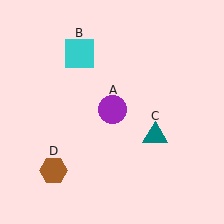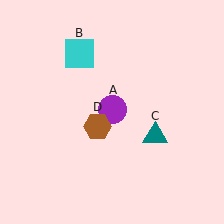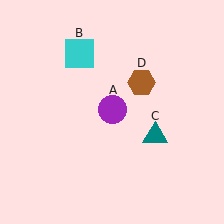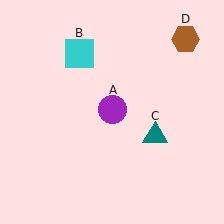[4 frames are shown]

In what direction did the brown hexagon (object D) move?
The brown hexagon (object D) moved up and to the right.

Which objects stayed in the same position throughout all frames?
Purple circle (object A) and cyan square (object B) and teal triangle (object C) remained stationary.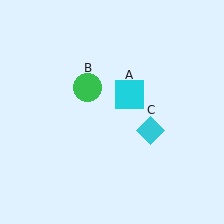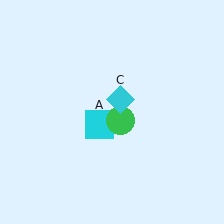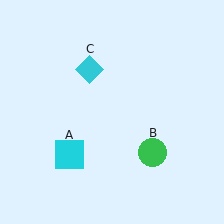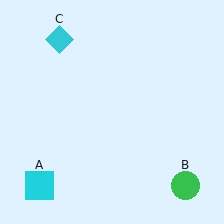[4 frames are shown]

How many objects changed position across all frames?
3 objects changed position: cyan square (object A), green circle (object B), cyan diamond (object C).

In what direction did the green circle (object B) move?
The green circle (object B) moved down and to the right.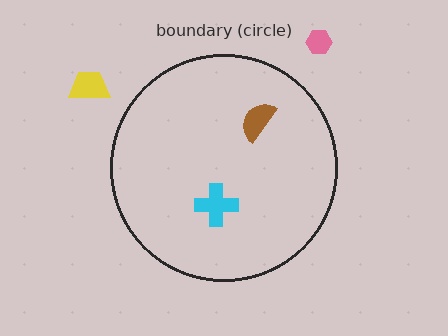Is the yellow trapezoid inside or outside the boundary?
Outside.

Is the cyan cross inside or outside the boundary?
Inside.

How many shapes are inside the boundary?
2 inside, 2 outside.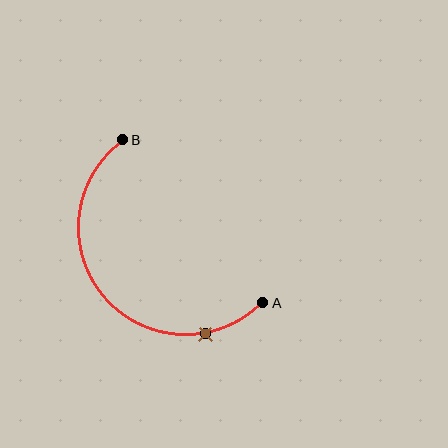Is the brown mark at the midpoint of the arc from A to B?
No. The brown mark lies on the arc but is closer to endpoint A. The arc midpoint would be at the point on the curve equidistant along the arc from both A and B.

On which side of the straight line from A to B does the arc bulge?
The arc bulges below and to the left of the straight line connecting A and B.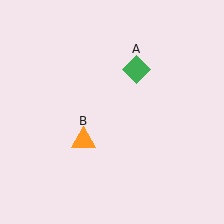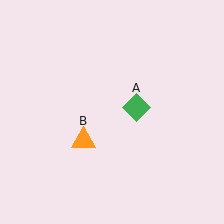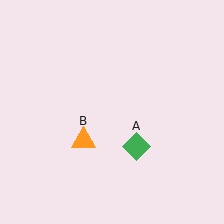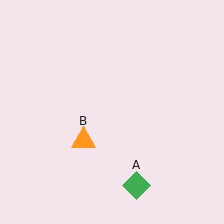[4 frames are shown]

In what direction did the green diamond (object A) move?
The green diamond (object A) moved down.